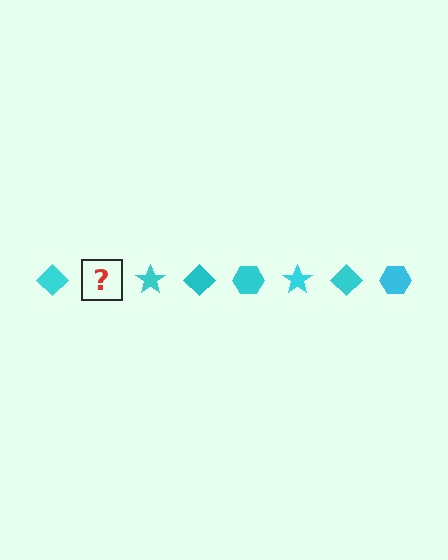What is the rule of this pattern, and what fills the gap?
The rule is that the pattern cycles through diamond, hexagon, star shapes in cyan. The gap should be filled with a cyan hexagon.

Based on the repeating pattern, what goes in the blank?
The blank should be a cyan hexagon.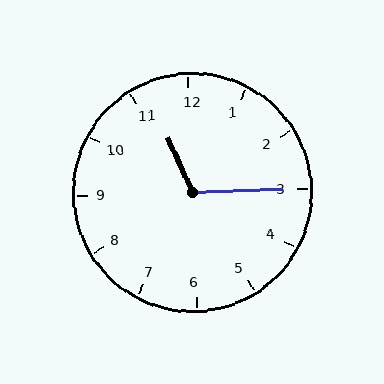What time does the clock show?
11:15.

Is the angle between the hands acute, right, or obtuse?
It is obtuse.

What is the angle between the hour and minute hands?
Approximately 112 degrees.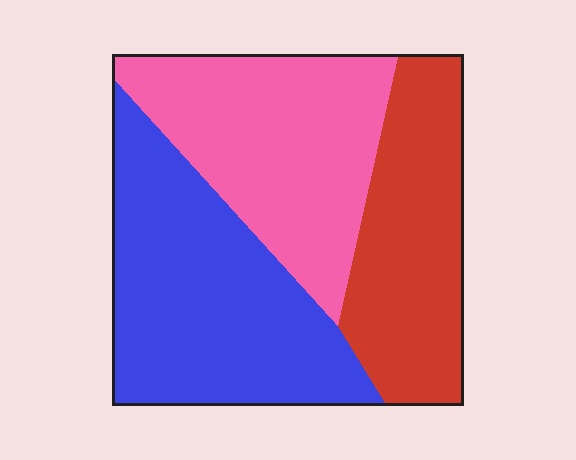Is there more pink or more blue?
Blue.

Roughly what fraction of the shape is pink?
Pink takes up about one third (1/3) of the shape.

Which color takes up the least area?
Red, at roughly 30%.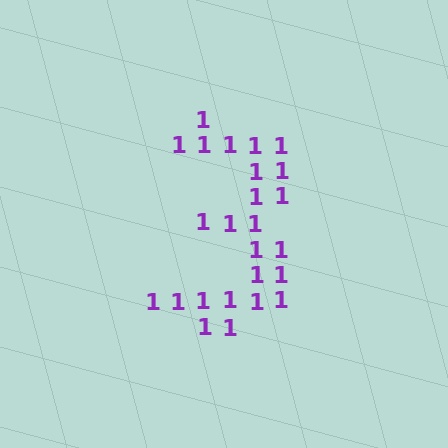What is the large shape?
The large shape is the digit 3.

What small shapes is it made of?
It is made of small digit 1's.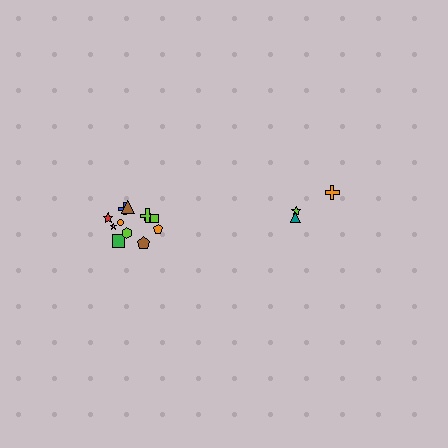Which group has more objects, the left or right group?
The left group.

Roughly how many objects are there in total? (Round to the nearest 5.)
Roughly 15 objects in total.